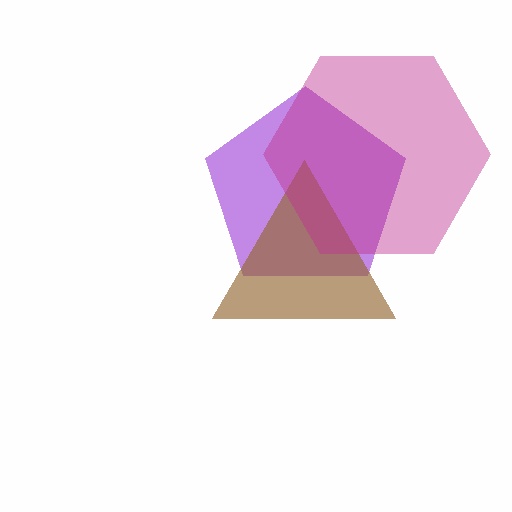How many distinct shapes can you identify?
There are 3 distinct shapes: a purple pentagon, a brown triangle, a magenta hexagon.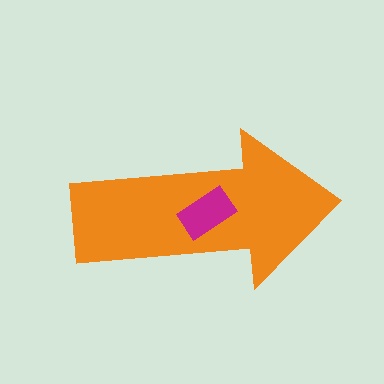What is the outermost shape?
The orange arrow.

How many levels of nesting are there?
2.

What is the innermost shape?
The magenta rectangle.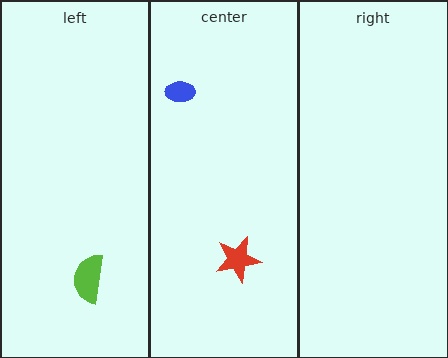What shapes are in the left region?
The lime semicircle.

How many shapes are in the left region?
1.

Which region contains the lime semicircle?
The left region.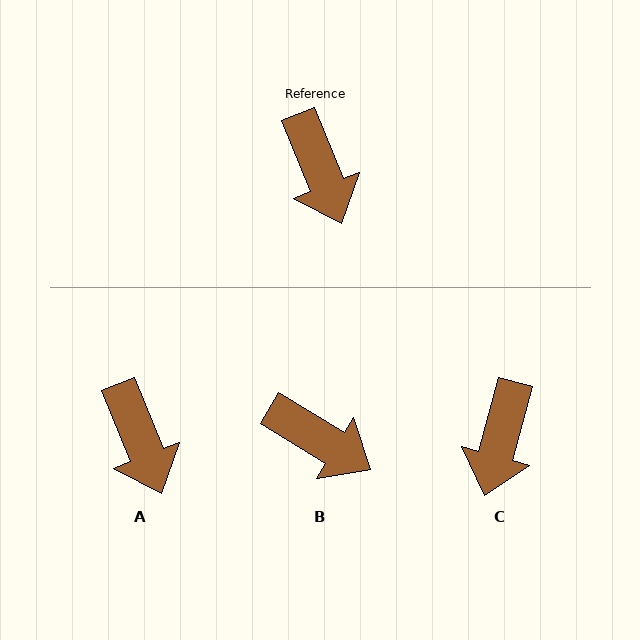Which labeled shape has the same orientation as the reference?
A.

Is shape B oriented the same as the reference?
No, it is off by about 37 degrees.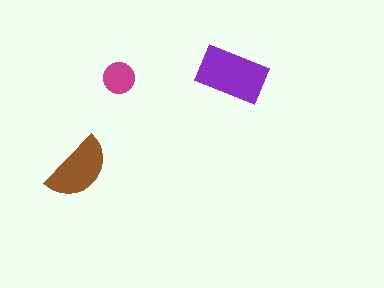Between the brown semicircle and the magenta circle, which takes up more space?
The brown semicircle.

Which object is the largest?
The purple rectangle.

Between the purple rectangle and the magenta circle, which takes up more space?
The purple rectangle.